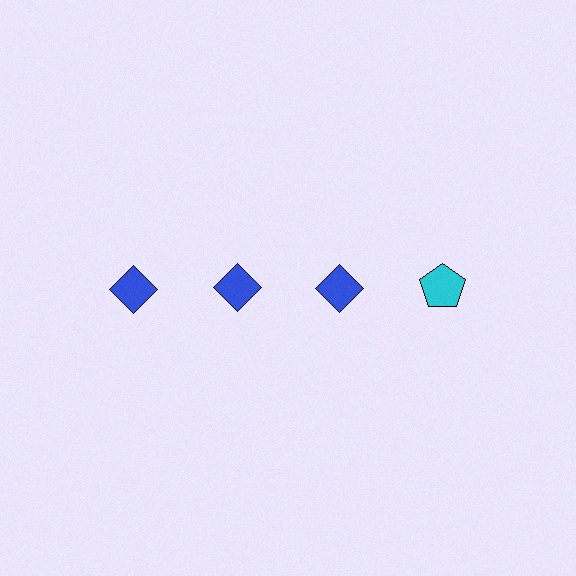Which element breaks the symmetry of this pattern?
The cyan pentagon in the top row, second from right column breaks the symmetry. All other shapes are blue diamonds.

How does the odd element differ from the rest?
It differs in both color (cyan instead of blue) and shape (pentagon instead of diamond).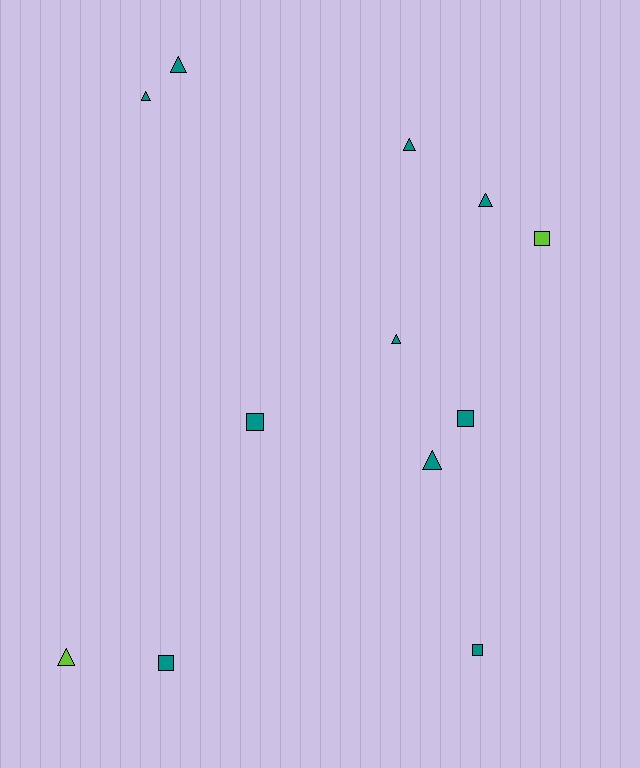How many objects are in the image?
There are 12 objects.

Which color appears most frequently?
Teal, with 10 objects.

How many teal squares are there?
There are 4 teal squares.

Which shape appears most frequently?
Triangle, with 7 objects.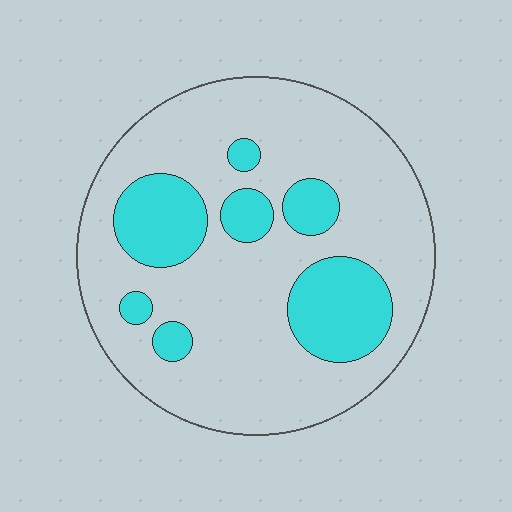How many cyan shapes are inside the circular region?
7.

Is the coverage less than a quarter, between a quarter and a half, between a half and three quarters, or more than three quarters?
Less than a quarter.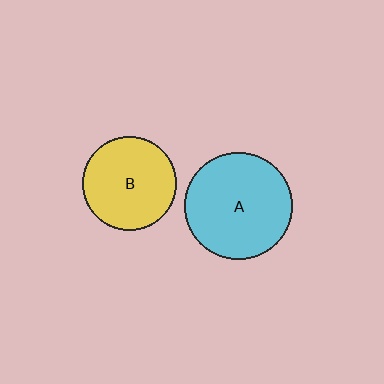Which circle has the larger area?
Circle A (cyan).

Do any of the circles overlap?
No, none of the circles overlap.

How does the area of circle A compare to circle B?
Approximately 1.3 times.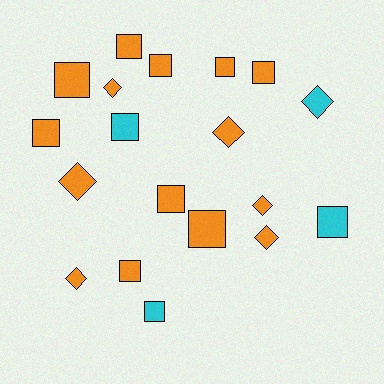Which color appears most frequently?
Orange, with 15 objects.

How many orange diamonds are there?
There are 6 orange diamonds.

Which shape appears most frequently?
Square, with 12 objects.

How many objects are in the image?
There are 19 objects.